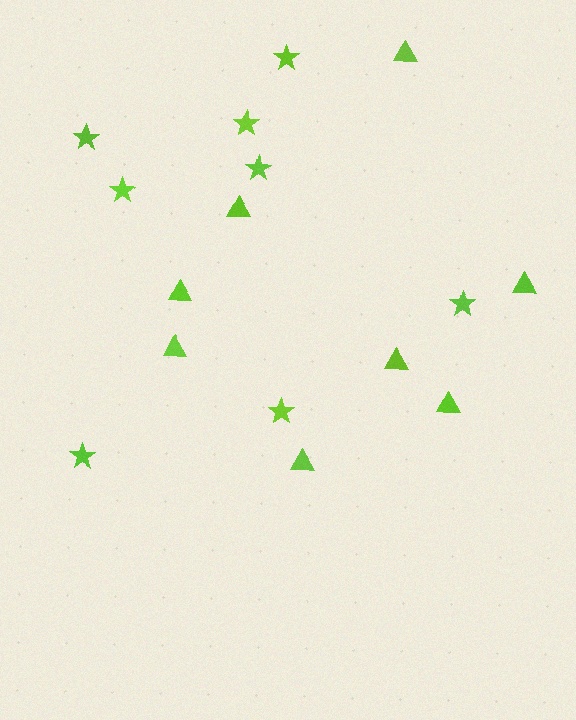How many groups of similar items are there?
There are 2 groups: one group of triangles (8) and one group of stars (8).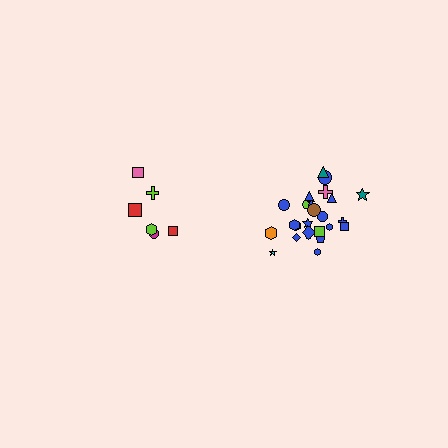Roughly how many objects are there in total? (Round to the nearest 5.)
Roughly 30 objects in total.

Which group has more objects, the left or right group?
The right group.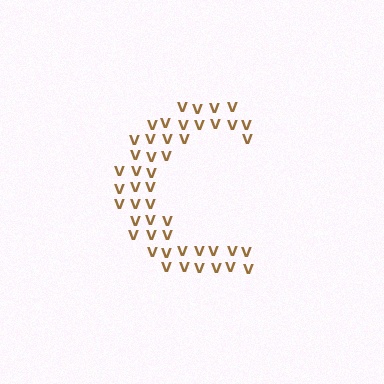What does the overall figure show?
The overall figure shows the letter C.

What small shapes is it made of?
It is made of small letter V's.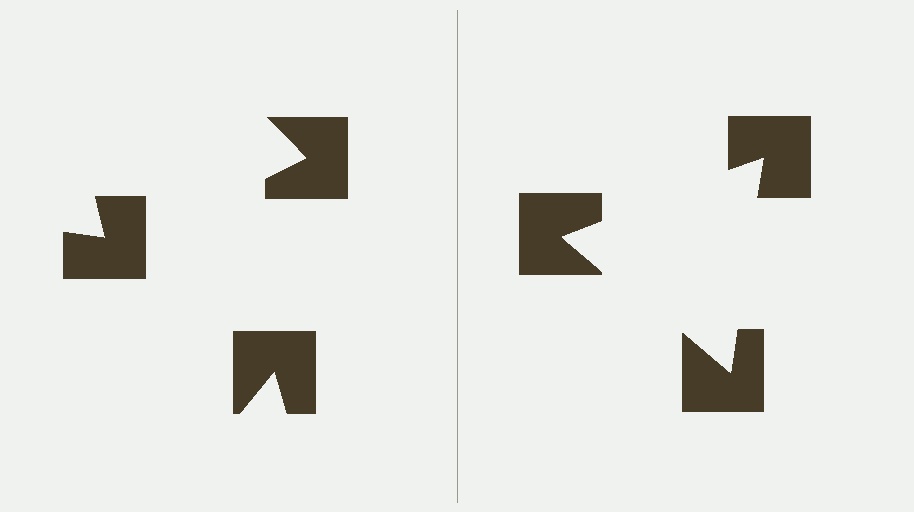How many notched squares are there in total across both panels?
6 — 3 on each side.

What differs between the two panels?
The notched squares are positioned identically on both sides; only the wedge orientations differ. On the right they align to a triangle; on the left they are misaligned.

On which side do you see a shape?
An illusory triangle appears on the right side. On the left side the wedge cuts are rotated, so no coherent shape forms.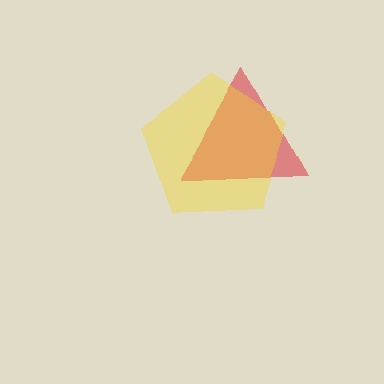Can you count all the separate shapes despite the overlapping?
Yes, there are 2 separate shapes.